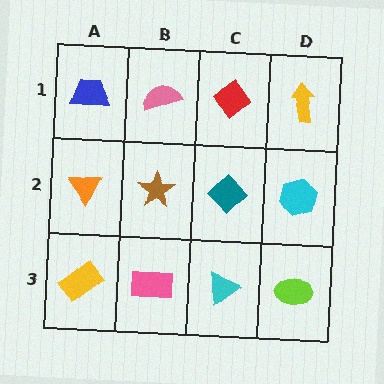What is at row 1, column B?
A pink semicircle.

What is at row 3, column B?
A pink rectangle.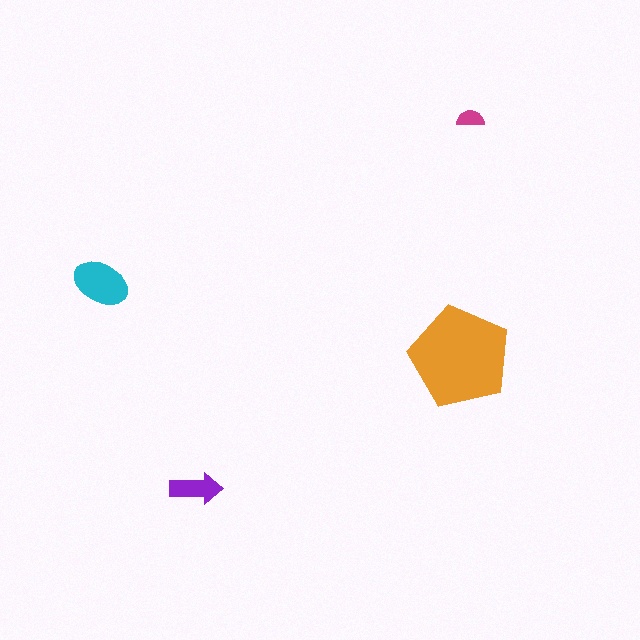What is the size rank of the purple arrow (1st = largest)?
3rd.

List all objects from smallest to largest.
The magenta semicircle, the purple arrow, the cyan ellipse, the orange pentagon.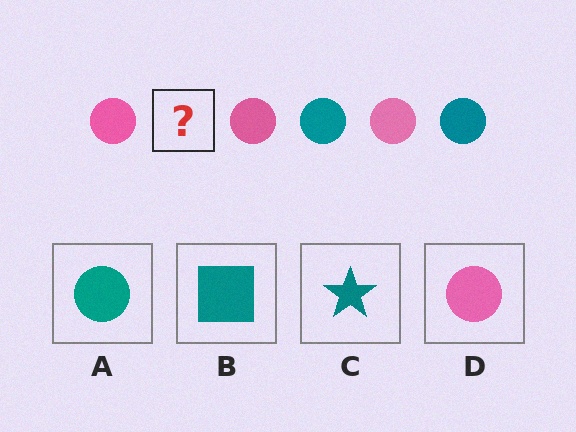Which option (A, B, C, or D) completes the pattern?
A.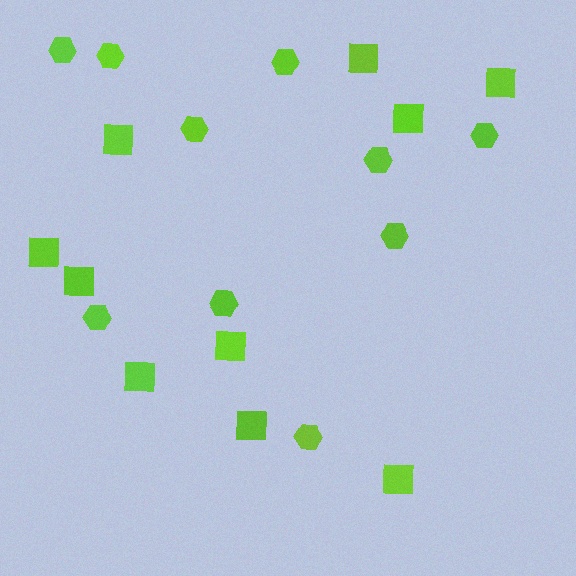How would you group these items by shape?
There are 2 groups: one group of hexagons (10) and one group of squares (10).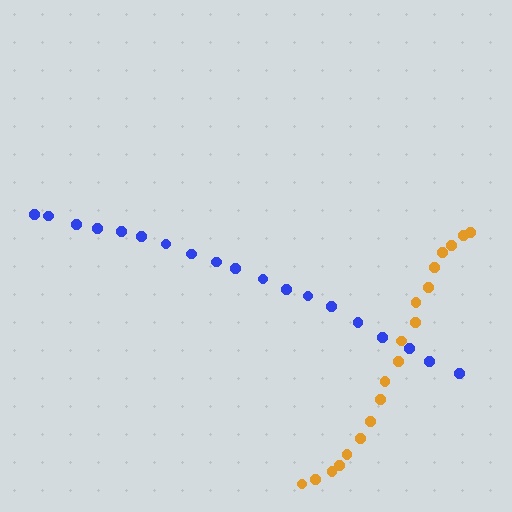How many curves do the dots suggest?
There are 2 distinct paths.